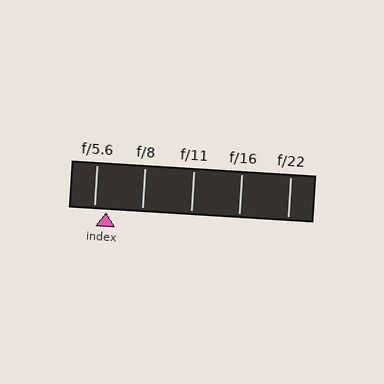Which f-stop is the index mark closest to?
The index mark is closest to f/5.6.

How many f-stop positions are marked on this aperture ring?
There are 5 f-stop positions marked.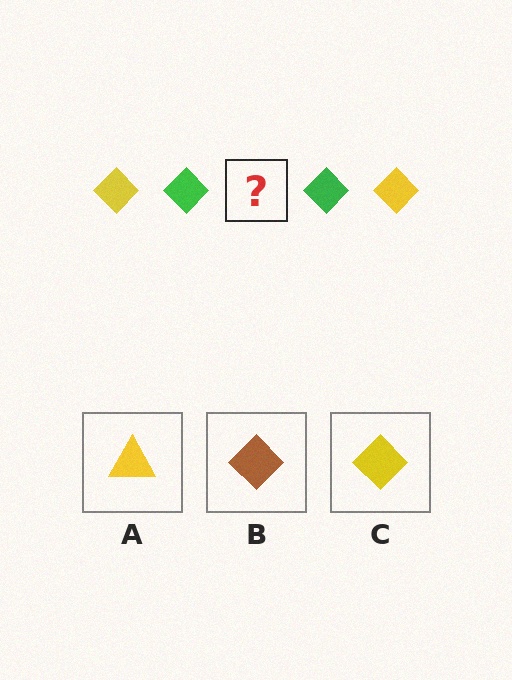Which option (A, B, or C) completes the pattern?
C.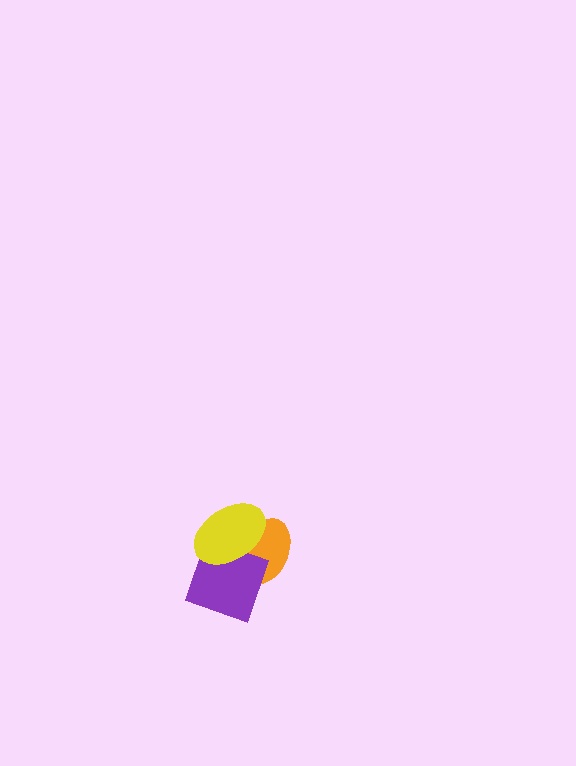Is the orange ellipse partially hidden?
Yes, it is partially covered by another shape.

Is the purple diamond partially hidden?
Yes, it is partially covered by another shape.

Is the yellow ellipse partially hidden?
No, no other shape covers it.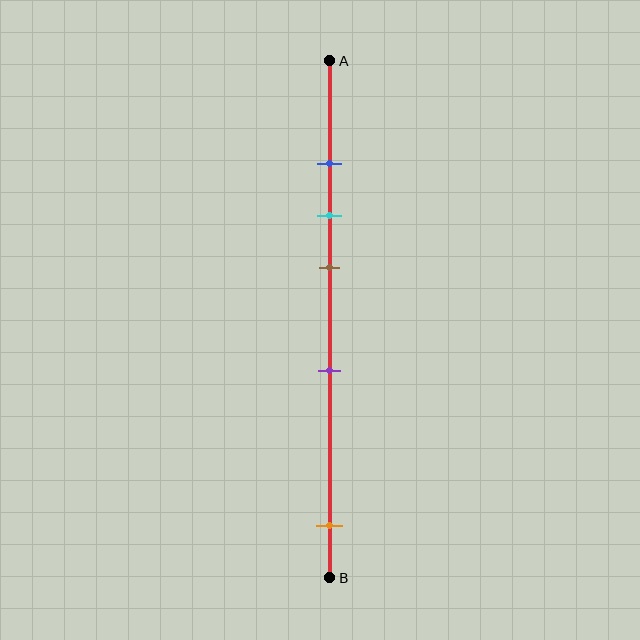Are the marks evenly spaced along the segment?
No, the marks are not evenly spaced.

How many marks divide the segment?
There are 5 marks dividing the segment.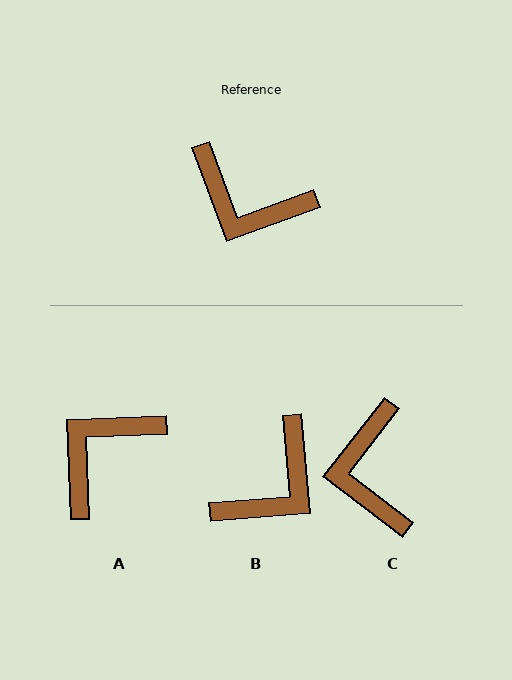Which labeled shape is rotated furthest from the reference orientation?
A, about 107 degrees away.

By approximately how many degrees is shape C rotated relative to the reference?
Approximately 58 degrees clockwise.